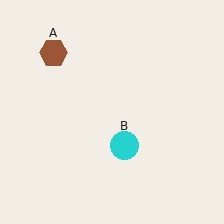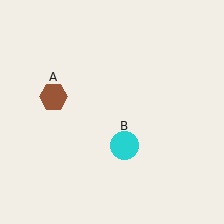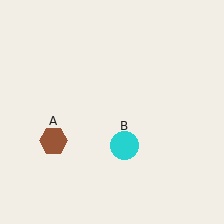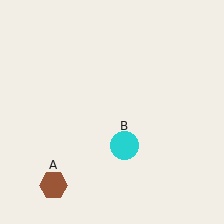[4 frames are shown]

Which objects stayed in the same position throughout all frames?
Cyan circle (object B) remained stationary.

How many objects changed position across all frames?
1 object changed position: brown hexagon (object A).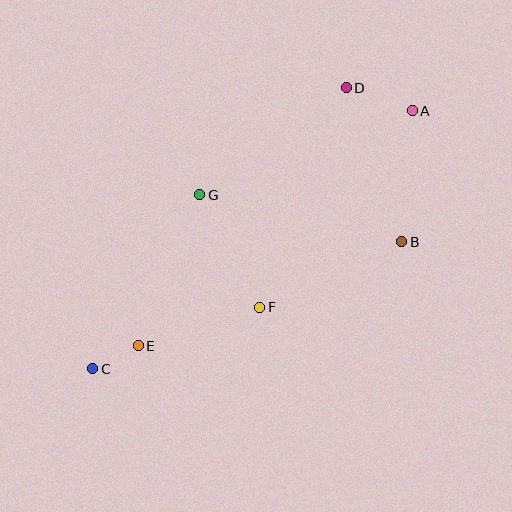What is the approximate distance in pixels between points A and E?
The distance between A and E is approximately 361 pixels.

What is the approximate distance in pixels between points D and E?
The distance between D and E is approximately 332 pixels.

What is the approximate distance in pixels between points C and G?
The distance between C and G is approximately 204 pixels.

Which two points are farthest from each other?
Points A and C are farthest from each other.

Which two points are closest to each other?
Points C and E are closest to each other.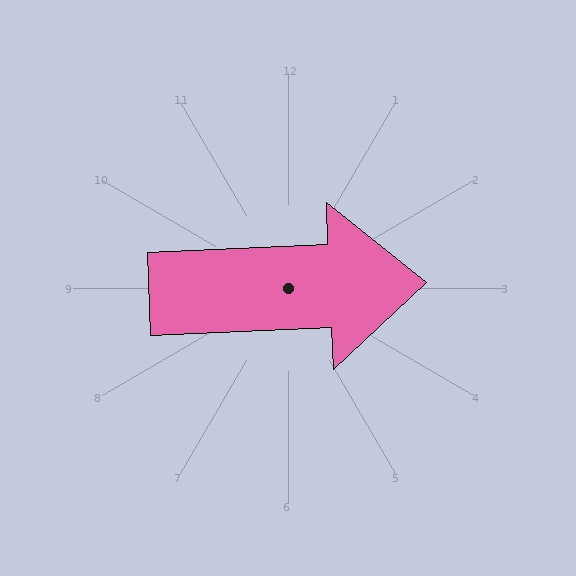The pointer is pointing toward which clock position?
Roughly 3 o'clock.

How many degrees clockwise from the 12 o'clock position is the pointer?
Approximately 88 degrees.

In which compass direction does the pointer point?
East.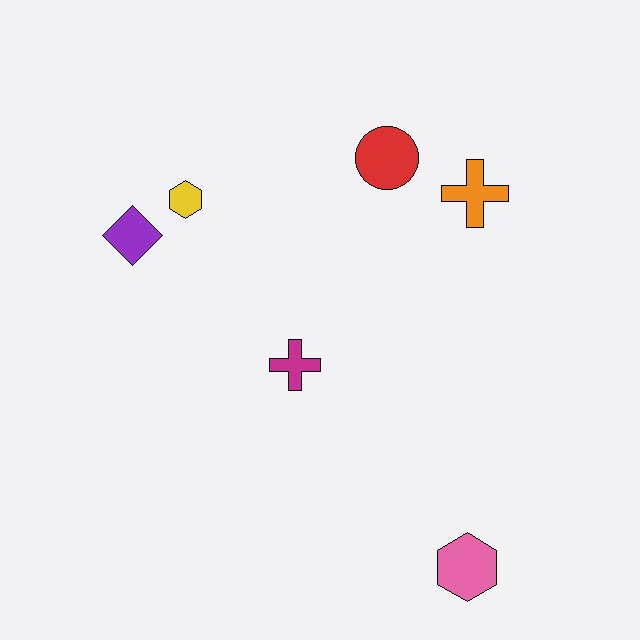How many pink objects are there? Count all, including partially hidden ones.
There is 1 pink object.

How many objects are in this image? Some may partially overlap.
There are 6 objects.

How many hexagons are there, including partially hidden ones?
There are 2 hexagons.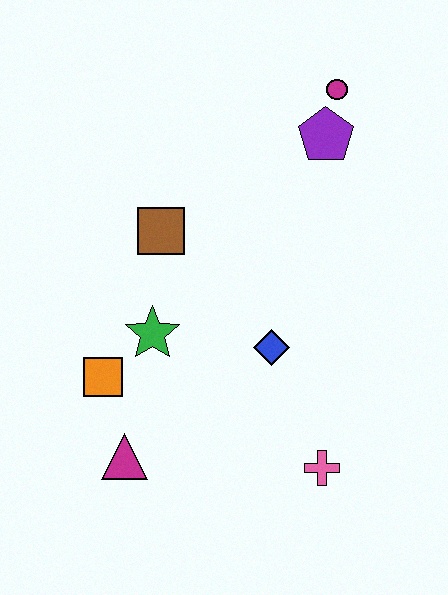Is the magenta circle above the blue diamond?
Yes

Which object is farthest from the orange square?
The magenta circle is farthest from the orange square.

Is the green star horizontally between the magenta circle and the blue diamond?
No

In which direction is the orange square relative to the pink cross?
The orange square is to the left of the pink cross.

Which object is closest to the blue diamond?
The green star is closest to the blue diamond.